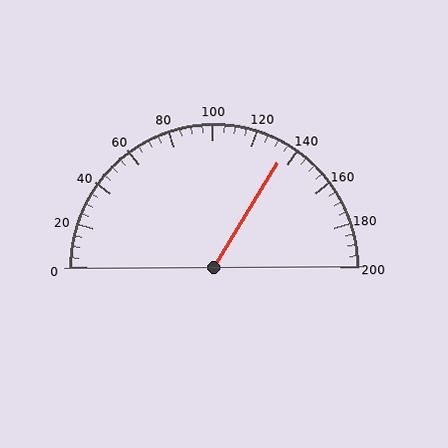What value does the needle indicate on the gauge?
The needle indicates approximately 135.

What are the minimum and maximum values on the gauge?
The gauge ranges from 0 to 200.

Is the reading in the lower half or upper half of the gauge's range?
The reading is in the upper half of the range (0 to 200).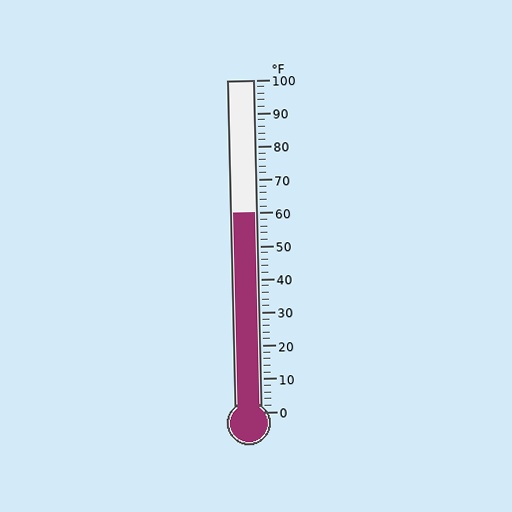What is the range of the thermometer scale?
The thermometer scale ranges from 0°F to 100°F.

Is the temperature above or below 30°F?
The temperature is above 30°F.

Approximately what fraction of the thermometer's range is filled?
The thermometer is filled to approximately 60% of its range.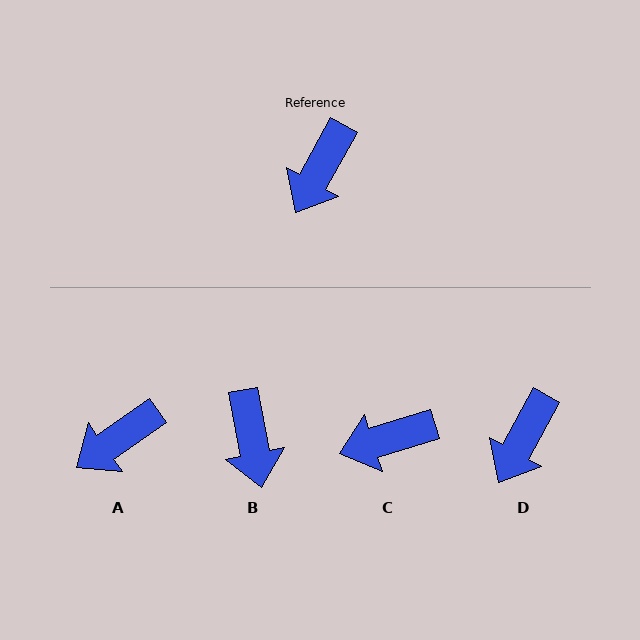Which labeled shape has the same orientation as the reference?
D.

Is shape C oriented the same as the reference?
No, it is off by about 44 degrees.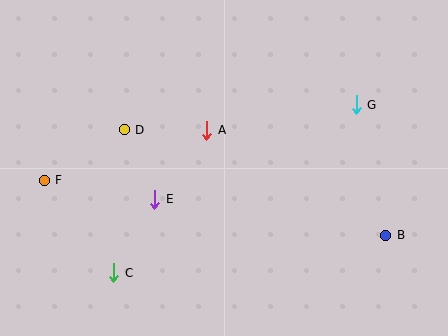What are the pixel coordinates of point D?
Point D is at (124, 130).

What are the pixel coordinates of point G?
Point G is at (356, 105).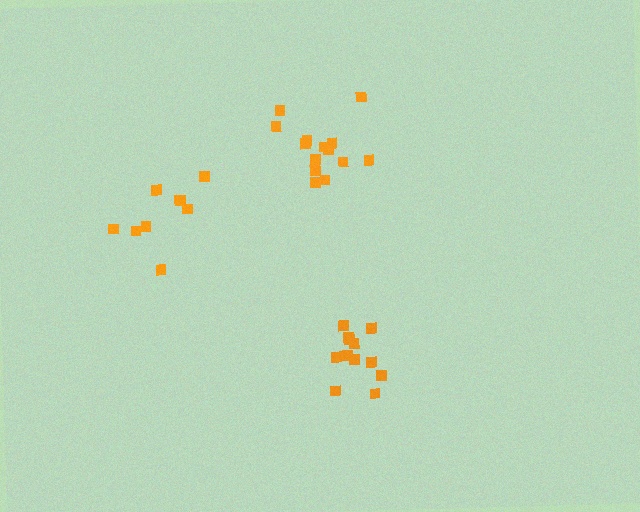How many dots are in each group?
Group 1: 12 dots, Group 2: 9 dots, Group 3: 14 dots (35 total).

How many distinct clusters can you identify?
There are 3 distinct clusters.